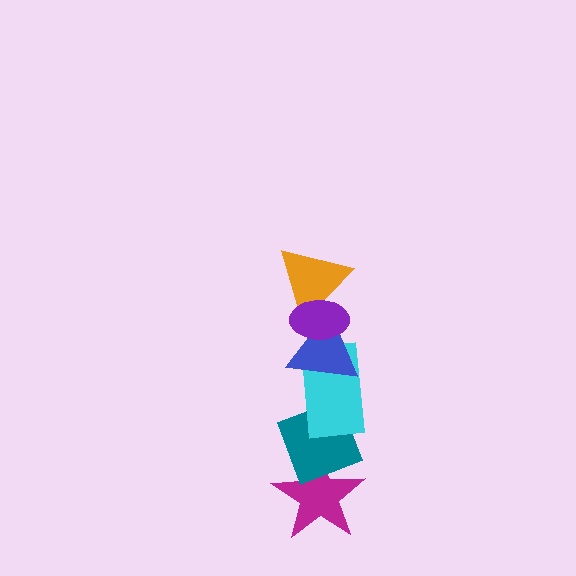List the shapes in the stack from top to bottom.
From top to bottom: the purple ellipse, the orange triangle, the blue triangle, the cyan rectangle, the teal diamond, the magenta star.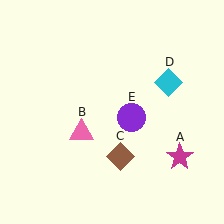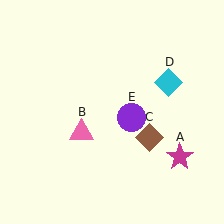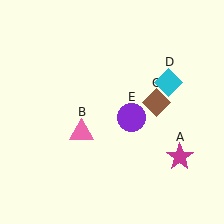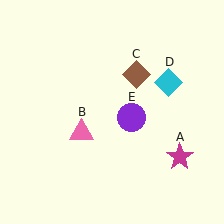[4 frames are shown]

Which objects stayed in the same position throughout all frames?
Magenta star (object A) and pink triangle (object B) and cyan diamond (object D) and purple circle (object E) remained stationary.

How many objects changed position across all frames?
1 object changed position: brown diamond (object C).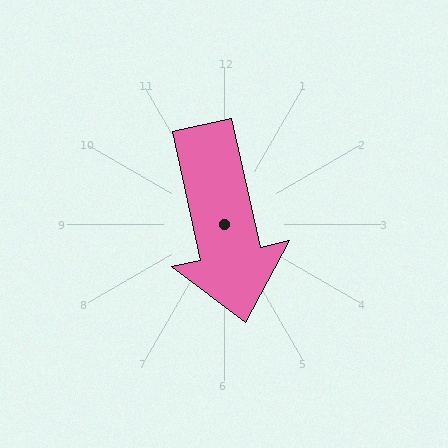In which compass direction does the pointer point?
South.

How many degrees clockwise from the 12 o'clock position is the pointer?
Approximately 168 degrees.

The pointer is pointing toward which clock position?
Roughly 6 o'clock.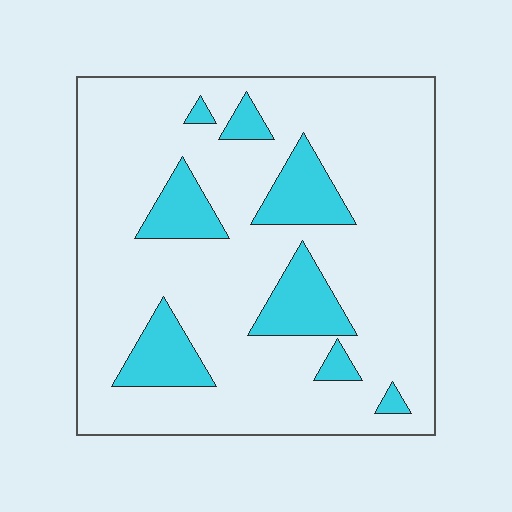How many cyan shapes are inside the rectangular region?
8.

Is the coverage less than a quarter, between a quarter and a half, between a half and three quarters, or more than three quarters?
Less than a quarter.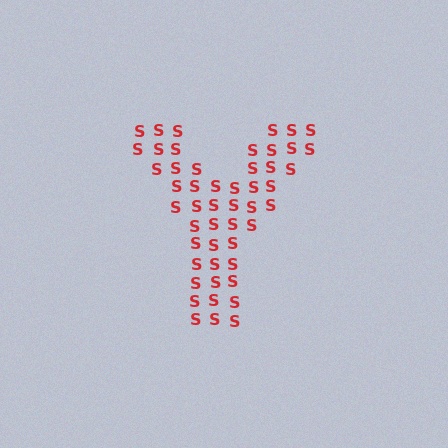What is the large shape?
The large shape is the letter Y.